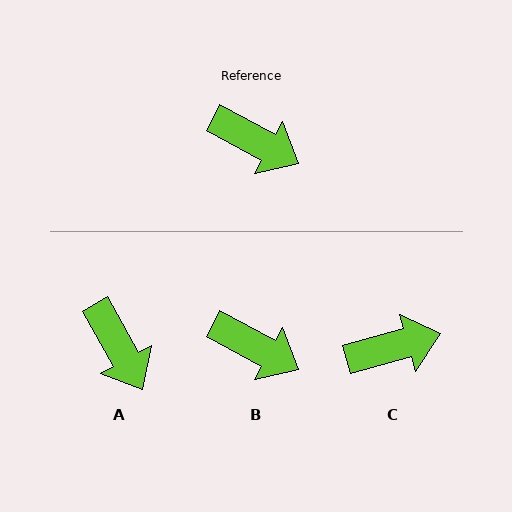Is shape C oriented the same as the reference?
No, it is off by about 44 degrees.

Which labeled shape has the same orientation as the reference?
B.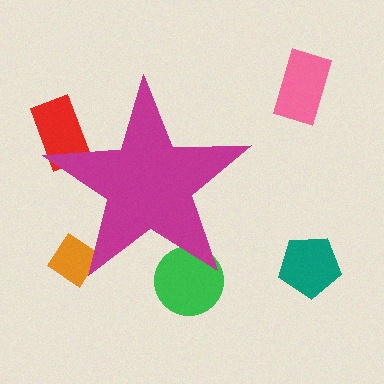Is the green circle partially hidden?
Yes, the green circle is partially hidden behind the magenta star.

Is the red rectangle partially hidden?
Yes, the red rectangle is partially hidden behind the magenta star.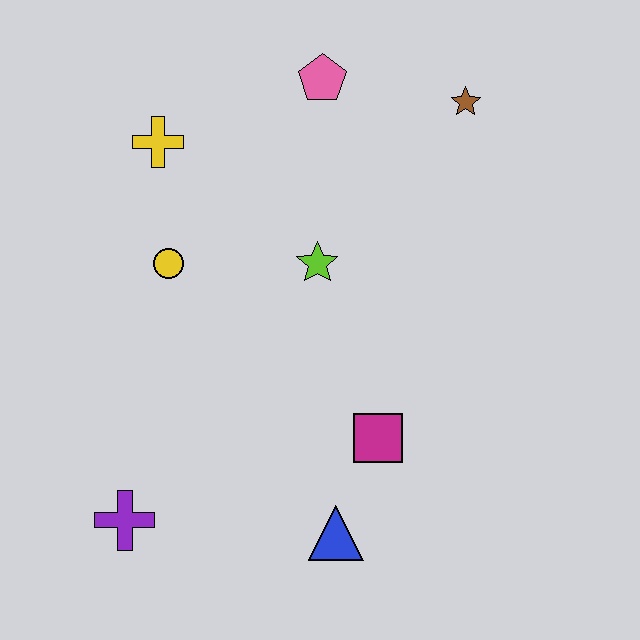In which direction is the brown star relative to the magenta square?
The brown star is above the magenta square.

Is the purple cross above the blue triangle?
Yes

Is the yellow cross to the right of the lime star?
No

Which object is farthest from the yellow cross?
The blue triangle is farthest from the yellow cross.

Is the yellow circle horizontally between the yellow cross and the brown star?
Yes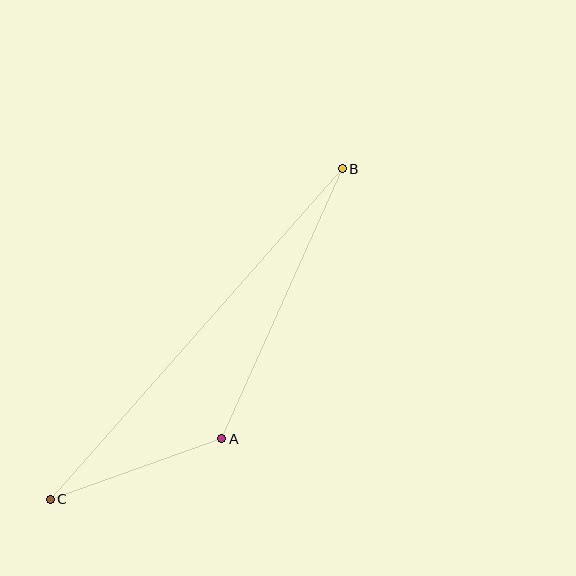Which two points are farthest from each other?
Points B and C are farthest from each other.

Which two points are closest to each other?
Points A and C are closest to each other.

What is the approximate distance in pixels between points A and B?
The distance between A and B is approximately 296 pixels.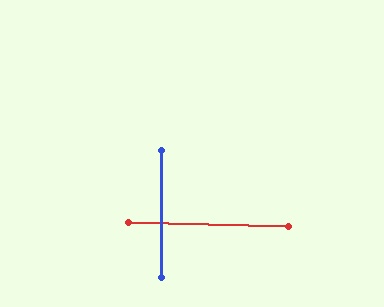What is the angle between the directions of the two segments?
Approximately 88 degrees.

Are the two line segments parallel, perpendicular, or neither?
Perpendicular — they meet at approximately 88°.